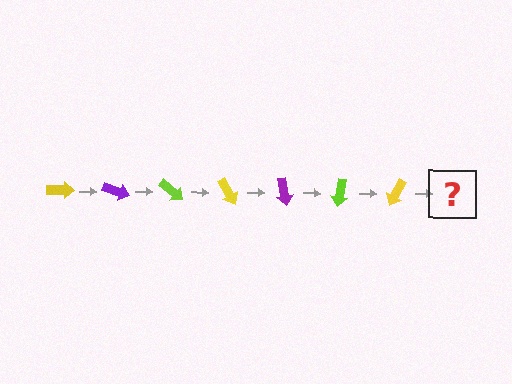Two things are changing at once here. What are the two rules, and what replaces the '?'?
The two rules are that it rotates 20 degrees each step and the color cycles through yellow, purple, and lime. The '?' should be a purple arrow, rotated 140 degrees from the start.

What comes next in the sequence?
The next element should be a purple arrow, rotated 140 degrees from the start.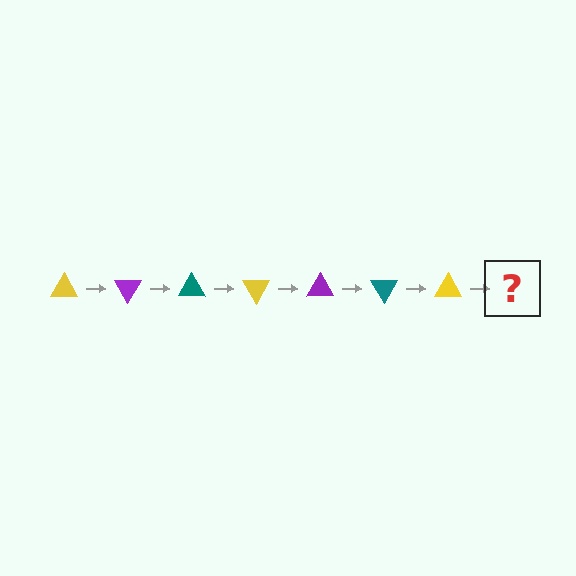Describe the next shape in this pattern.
It should be a purple triangle, rotated 420 degrees from the start.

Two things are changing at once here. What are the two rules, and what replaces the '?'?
The two rules are that it rotates 60 degrees each step and the color cycles through yellow, purple, and teal. The '?' should be a purple triangle, rotated 420 degrees from the start.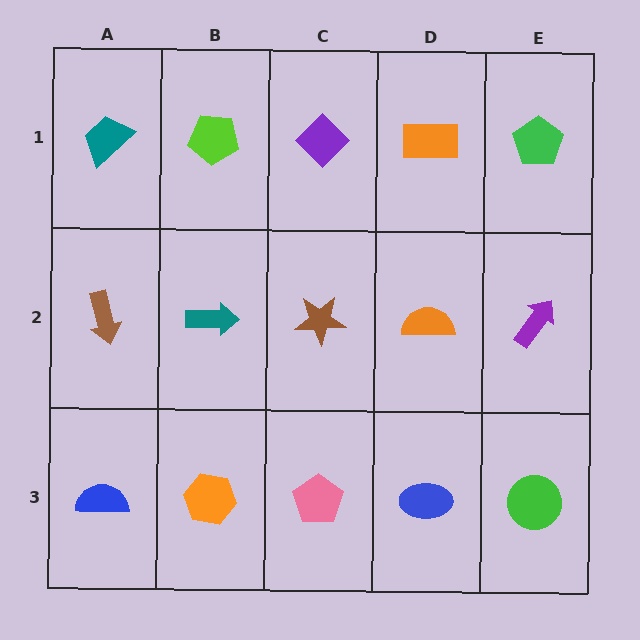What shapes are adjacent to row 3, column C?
A brown star (row 2, column C), an orange hexagon (row 3, column B), a blue ellipse (row 3, column D).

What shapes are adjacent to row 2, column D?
An orange rectangle (row 1, column D), a blue ellipse (row 3, column D), a brown star (row 2, column C), a purple arrow (row 2, column E).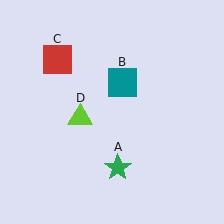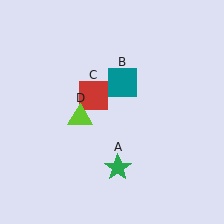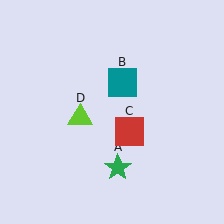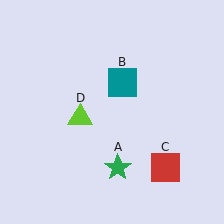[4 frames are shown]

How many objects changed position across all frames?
1 object changed position: red square (object C).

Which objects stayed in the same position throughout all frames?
Green star (object A) and teal square (object B) and lime triangle (object D) remained stationary.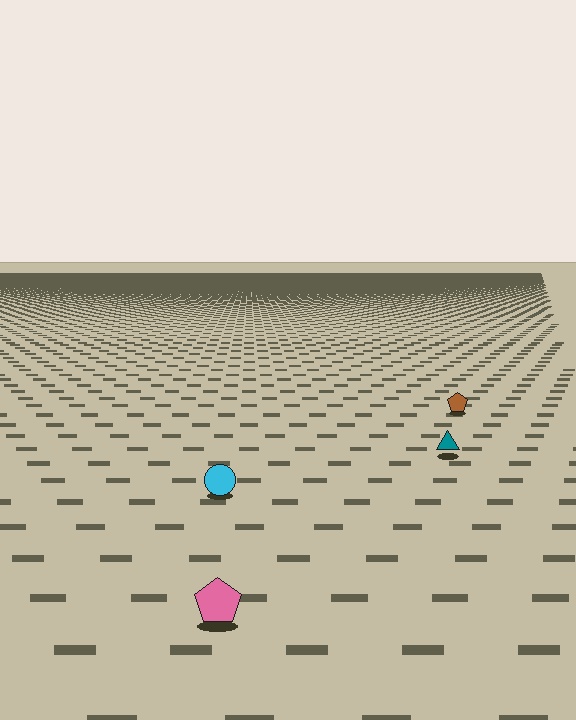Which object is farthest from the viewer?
The brown pentagon is farthest from the viewer. It appears smaller and the ground texture around it is denser.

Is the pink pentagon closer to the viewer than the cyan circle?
Yes. The pink pentagon is closer — you can tell from the texture gradient: the ground texture is coarser near it.